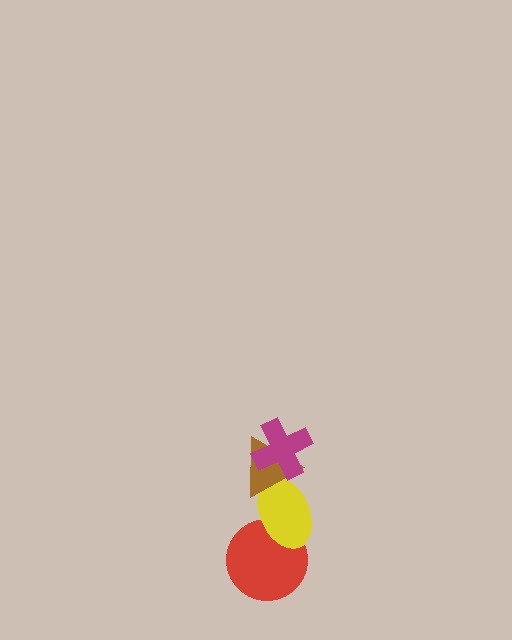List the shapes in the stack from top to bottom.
From top to bottom: the magenta cross, the brown triangle, the yellow ellipse, the red circle.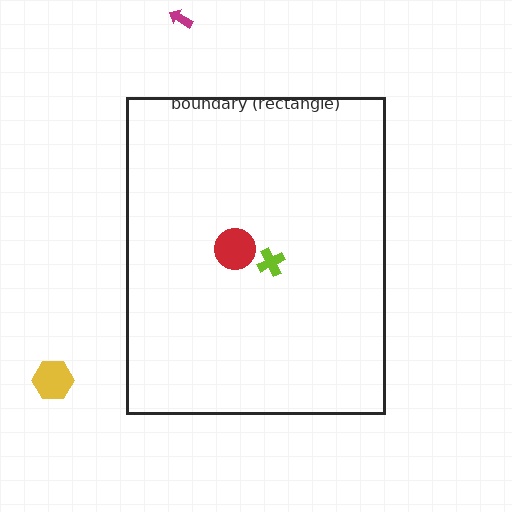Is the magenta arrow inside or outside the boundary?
Outside.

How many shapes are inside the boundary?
2 inside, 2 outside.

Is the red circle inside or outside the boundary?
Inside.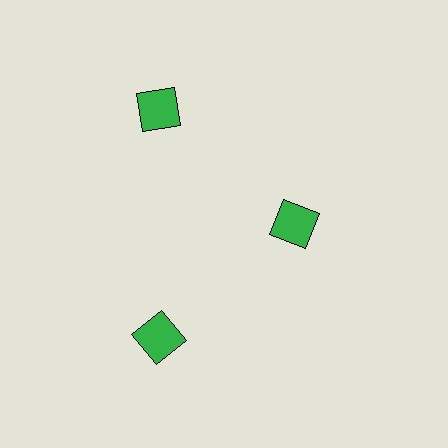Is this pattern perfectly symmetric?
No. The 3 green squares are arranged in a ring, but one element near the 3 o'clock position is pulled inward toward the center, breaking the 3-fold rotational symmetry.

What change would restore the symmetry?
The symmetry would be restored by moving it outward, back onto the ring so that all 3 squares sit at equal angles and equal distance from the center.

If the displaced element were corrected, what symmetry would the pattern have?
It would have 3-fold rotational symmetry — the pattern would map onto itself every 120 degrees.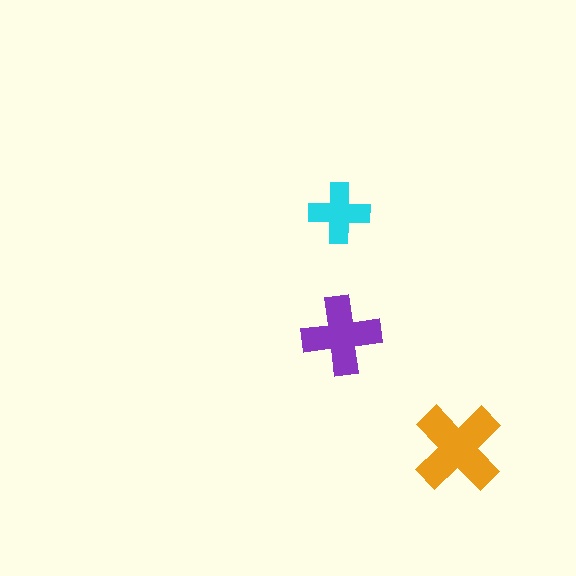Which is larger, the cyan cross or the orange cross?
The orange one.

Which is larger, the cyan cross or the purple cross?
The purple one.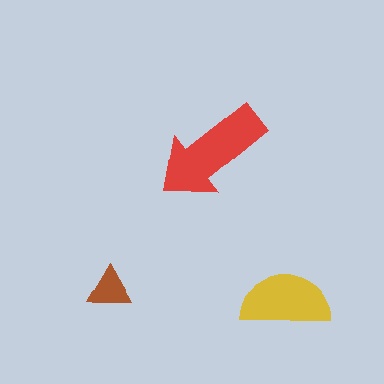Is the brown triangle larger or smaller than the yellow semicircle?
Smaller.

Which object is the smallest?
The brown triangle.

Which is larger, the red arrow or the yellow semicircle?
The red arrow.